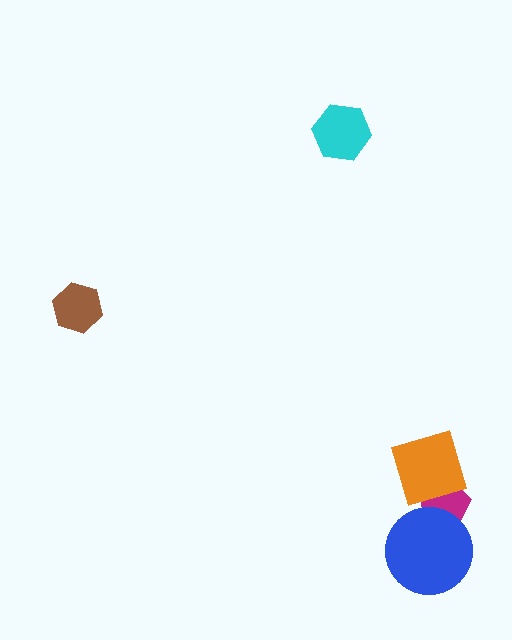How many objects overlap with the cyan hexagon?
0 objects overlap with the cyan hexagon.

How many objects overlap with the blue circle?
1 object overlaps with the blue circle.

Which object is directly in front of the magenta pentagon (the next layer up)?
The orange diamond is directly in front of the magenta pentagon.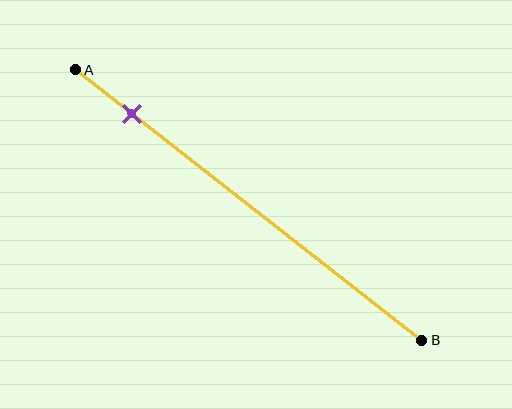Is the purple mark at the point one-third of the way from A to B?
No, the mark is at about 15% from A, not at the 33% one-third point.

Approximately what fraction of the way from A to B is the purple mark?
The purple mark is approximately 15% of the way from A to B.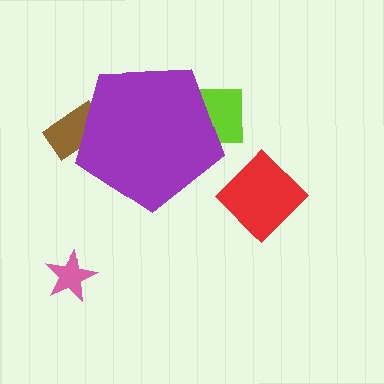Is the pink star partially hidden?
No, the pink star is fully visible.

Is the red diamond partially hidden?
No, the red diamond is fully visible.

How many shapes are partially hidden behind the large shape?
2 shapes are partially hidden.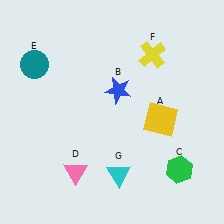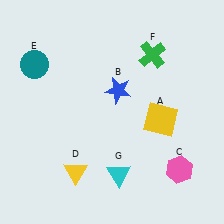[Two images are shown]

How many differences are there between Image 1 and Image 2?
There are 3 differences between the two images.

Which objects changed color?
C changed from green to pink. D changed from pink to yellow. F changed from yellow to green.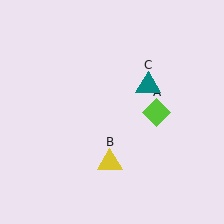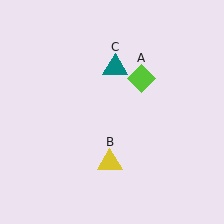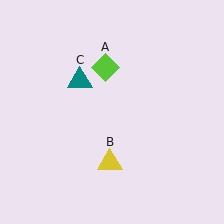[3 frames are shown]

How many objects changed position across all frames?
2 objects changed position: lime diamond (object A), teal triangle (object C).